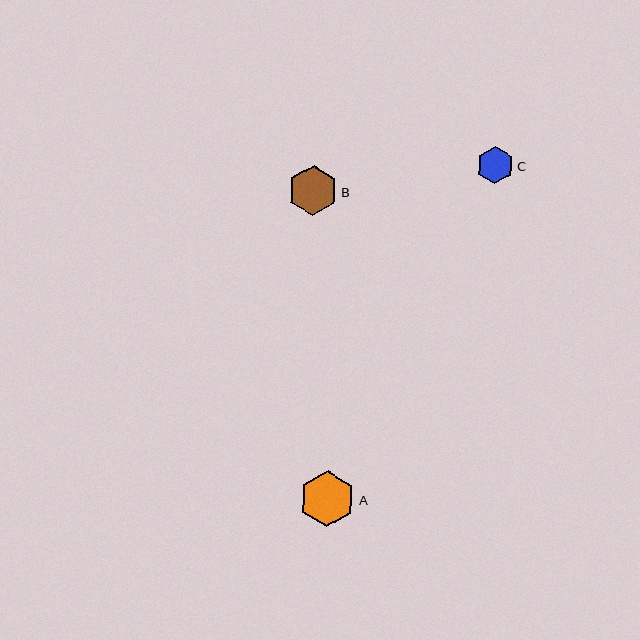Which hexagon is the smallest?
Hexagon C is the smallest with a size of approximately 37 pixels.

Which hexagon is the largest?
Hexagon A is the largest with a size of approximately 56 pixels.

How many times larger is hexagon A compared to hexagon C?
Hexagon A is approximately 1.5 times the size of hexagon C.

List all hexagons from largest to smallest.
From largest to smallest: A, B, C.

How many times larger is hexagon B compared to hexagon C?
Hexagon B is approximately 1.4 times the size of hexagon C.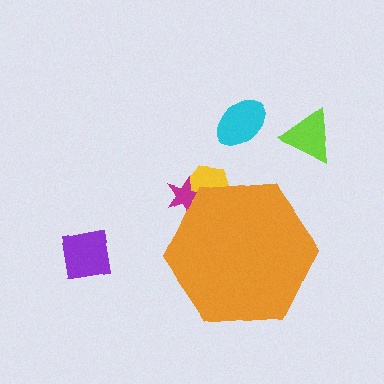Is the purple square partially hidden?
No, the purple square is fully visible.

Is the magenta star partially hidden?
Yes, the magenta star is partially hidden behind the orange hexagon.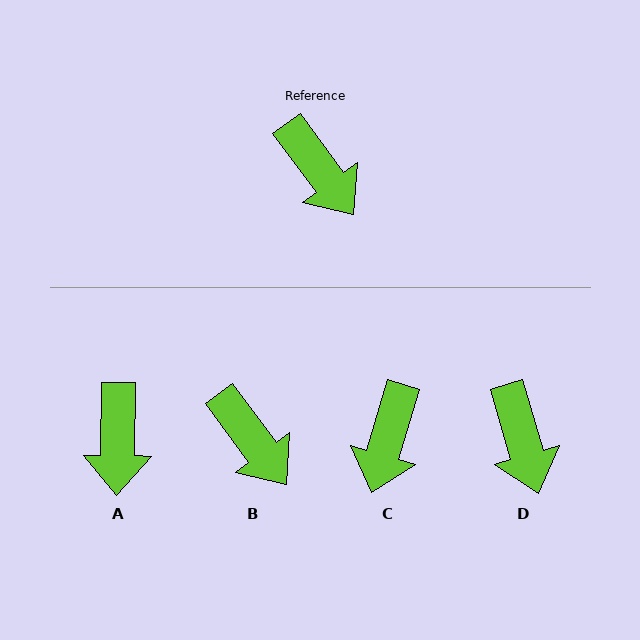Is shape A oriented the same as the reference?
No, it is off by about 37 degrees.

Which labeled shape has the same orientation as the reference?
B.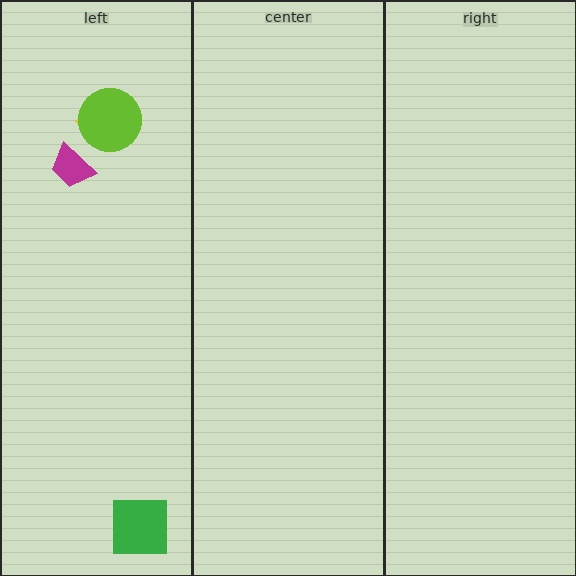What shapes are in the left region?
The yellow diamond, the lime circle, the green square, the magenta trapezoid.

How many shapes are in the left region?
4.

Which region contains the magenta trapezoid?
The left region.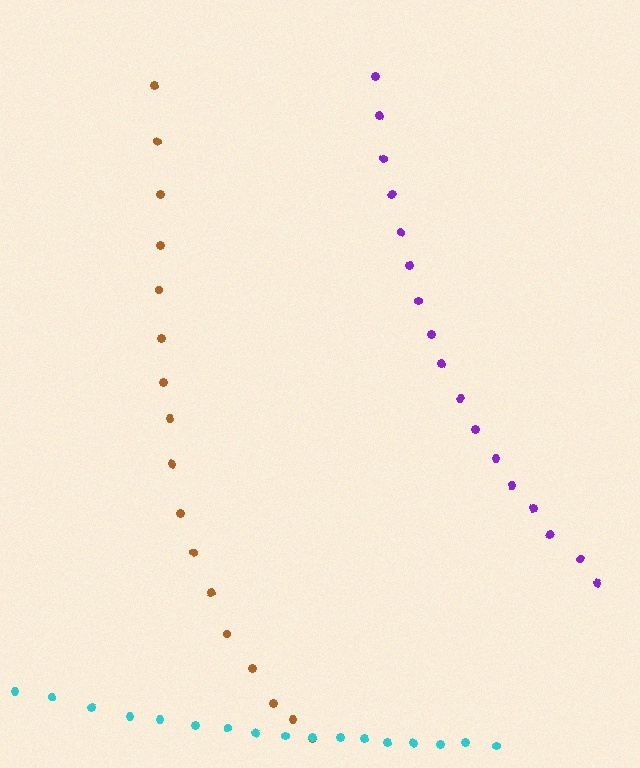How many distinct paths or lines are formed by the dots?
There are 3 distinct paths.